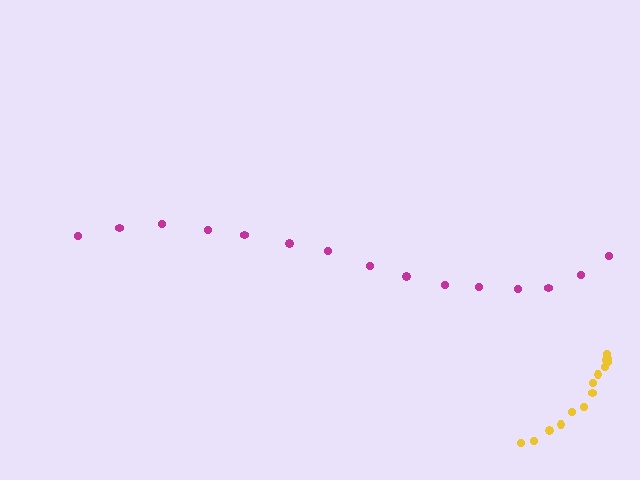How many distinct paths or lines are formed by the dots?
There are 2 distinct paths.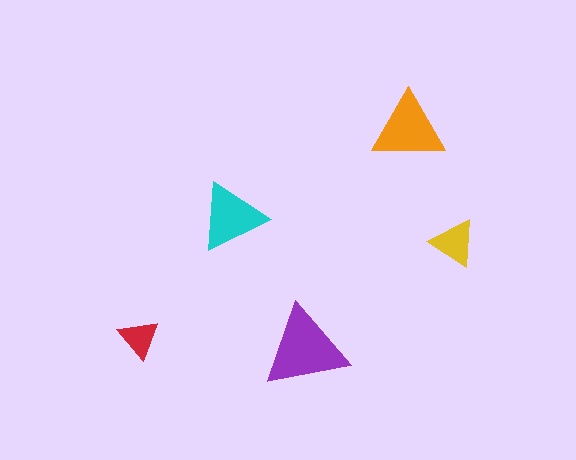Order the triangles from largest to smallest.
the purple one, the orange one, the cyan one, the yellow one, the red one.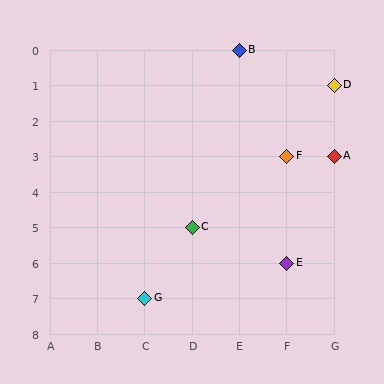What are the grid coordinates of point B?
Point B is at grid coordinates (E, 0).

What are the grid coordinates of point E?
Point E is at grid coordinates (F, 6).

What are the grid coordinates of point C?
Point C is at grid coordinates (D, 5).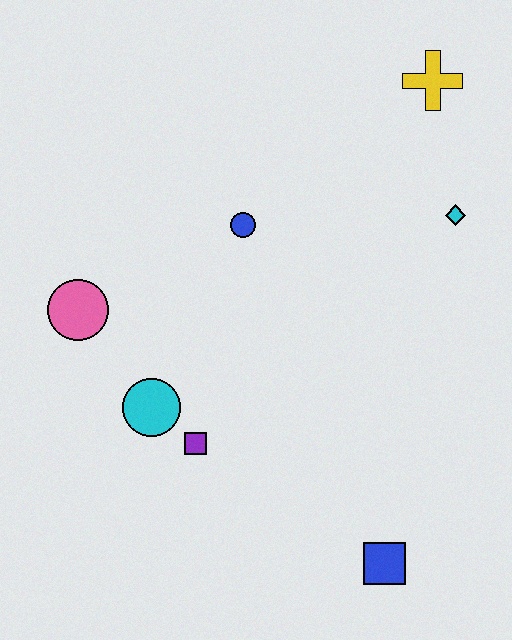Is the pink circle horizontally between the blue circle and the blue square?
No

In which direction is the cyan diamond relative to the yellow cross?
The cyan diamond is below the yellow cross.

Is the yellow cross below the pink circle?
No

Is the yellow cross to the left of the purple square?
No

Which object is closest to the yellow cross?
The cyan diamond is closest to the yellow cross.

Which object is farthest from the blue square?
The yellow cross is farthest from the blue square.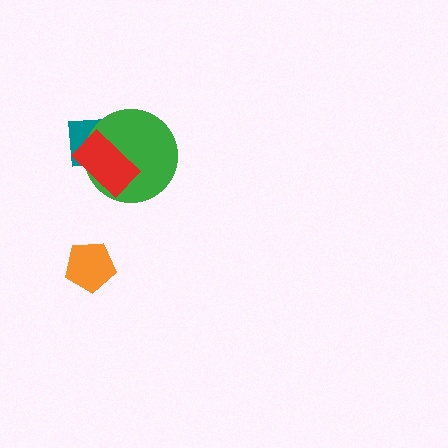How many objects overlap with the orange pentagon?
0 objects overlap with the orange pentagon.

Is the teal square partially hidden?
Yes, it is partially covered by another shape.